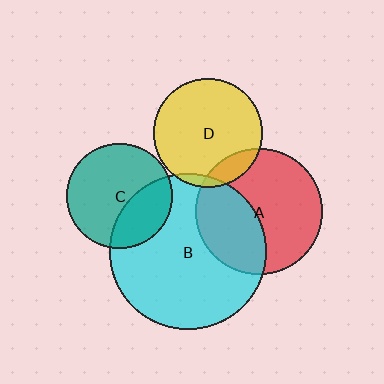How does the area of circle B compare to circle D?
Approximately 2.1 times.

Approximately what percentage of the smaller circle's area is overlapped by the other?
Approximately 40%.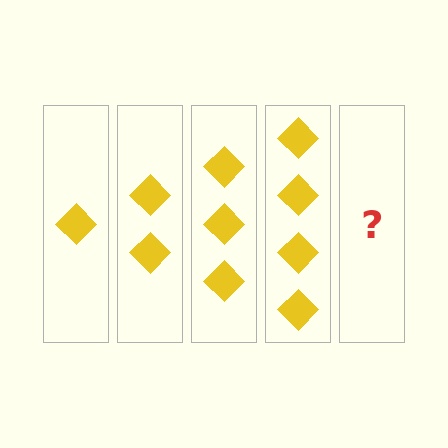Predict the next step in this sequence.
The next step is 5 diamonds.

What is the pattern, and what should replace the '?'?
The pattern is that each step adds one more diamond. The '?' should be 5 diamonds.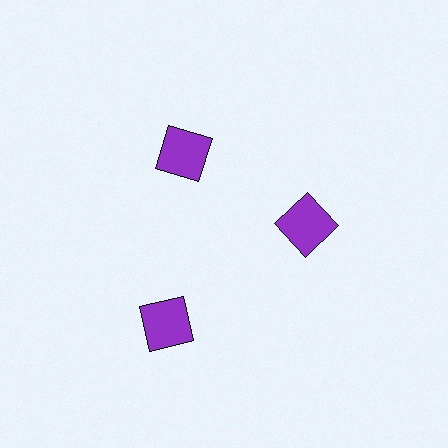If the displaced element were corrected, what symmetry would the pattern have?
It would have 3-fold rotational symmetry — the pattern would map onto itself every 120 degrees.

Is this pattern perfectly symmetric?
No. The 3 purple squares are arranged in a ring, but one element near the 7 o'clock position is pushed outward from the center, breaking the 3-fold rotational symmetry.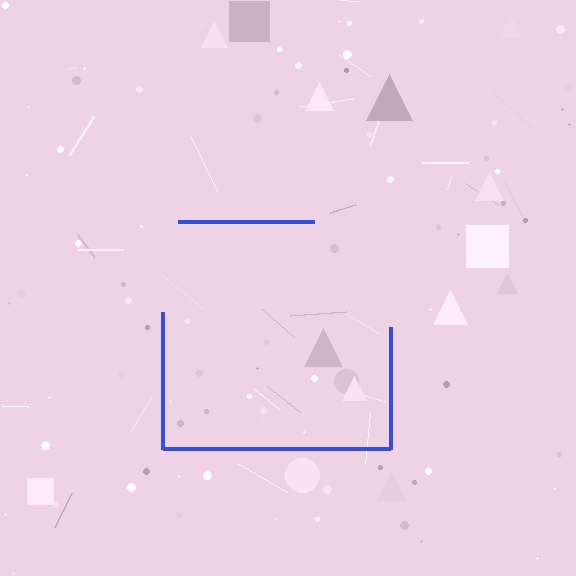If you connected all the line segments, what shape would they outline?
They would outline a square.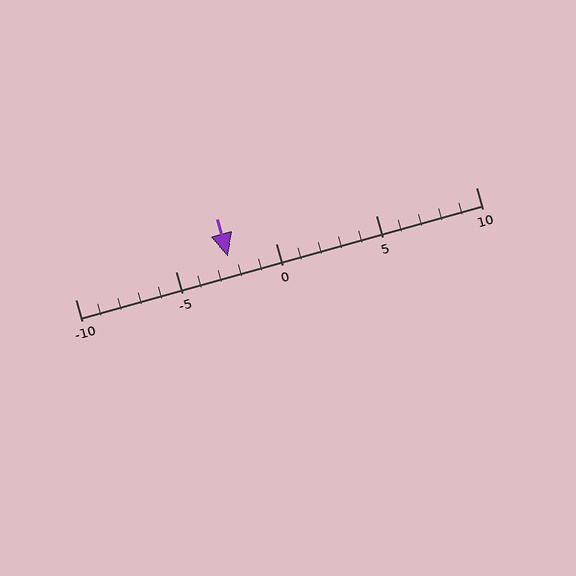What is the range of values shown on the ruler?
The ruler shows values from -10 to 10.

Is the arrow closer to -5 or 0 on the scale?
The arrow is closer to 0.